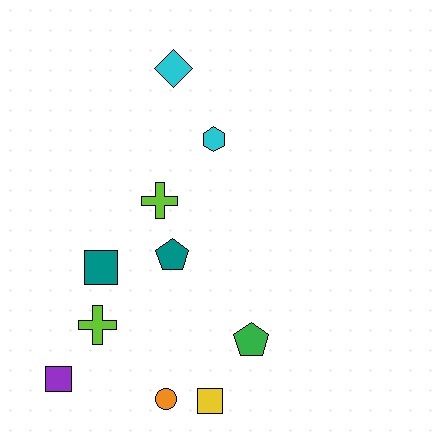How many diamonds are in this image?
There is 1 diamond.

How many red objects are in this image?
There are no red objects.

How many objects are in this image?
There are 10 objects.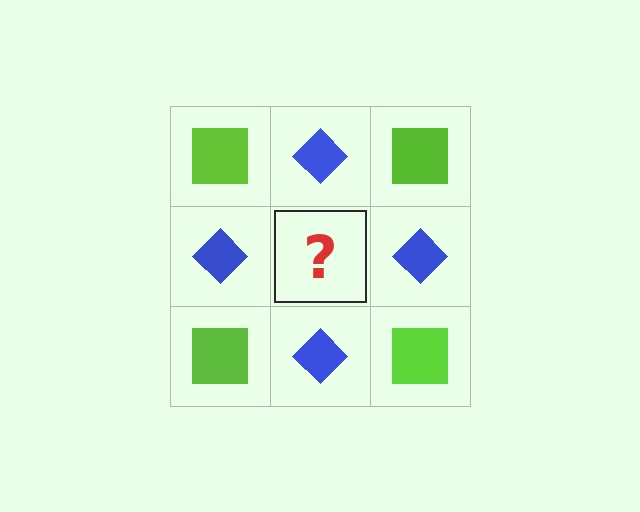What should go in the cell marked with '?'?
The missing cell should contain a lime square.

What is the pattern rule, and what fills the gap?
The rule is that it alternates lime square and blue diamond in a checkerboard pattern. The gap should be filled with a lime square.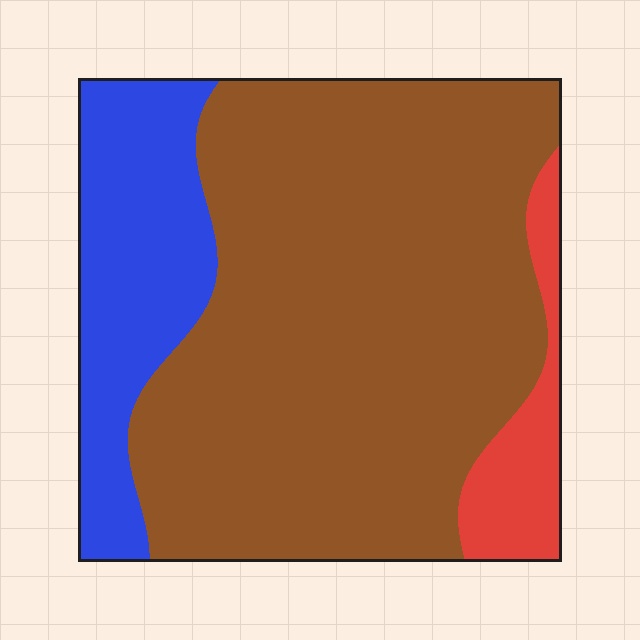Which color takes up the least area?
Red, at roughly 10%.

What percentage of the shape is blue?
Blue covers about 20% of the shape.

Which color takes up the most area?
Brown, at roughly 70%.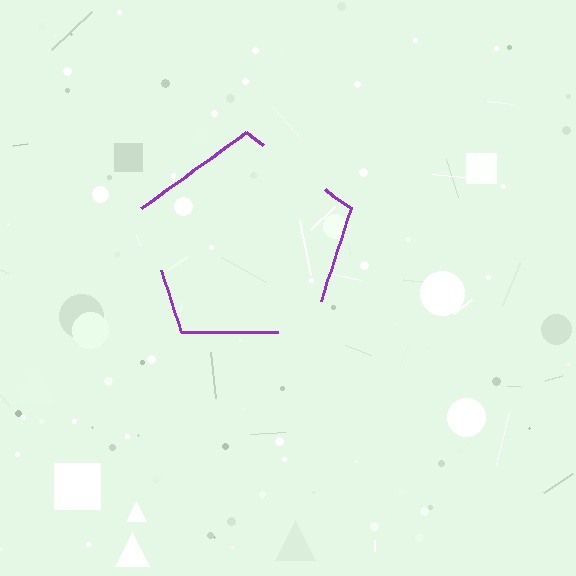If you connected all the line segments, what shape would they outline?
They would outline a pentagon.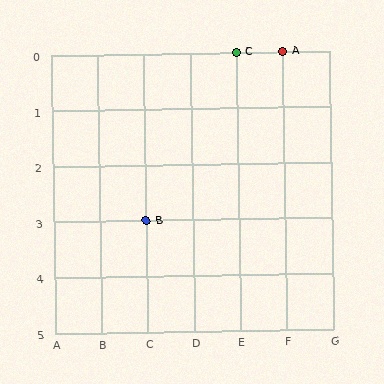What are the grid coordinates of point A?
Point A is at grid coordinates (F, 0).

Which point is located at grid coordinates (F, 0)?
Point A is at (F, 0).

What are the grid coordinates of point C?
Point C is at grid coordinates (E, 0).